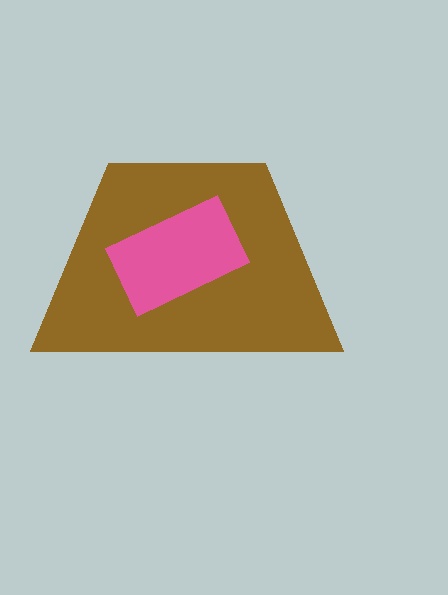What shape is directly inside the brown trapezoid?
The pink rectangle.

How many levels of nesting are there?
2.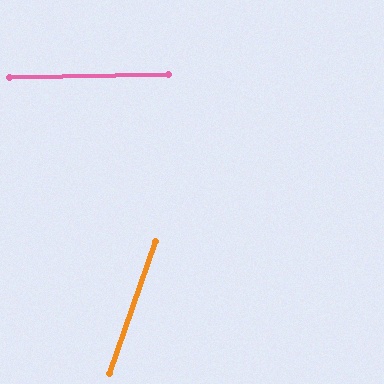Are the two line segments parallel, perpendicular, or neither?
Neither parallel nor perpendicular — they differ by about 70°.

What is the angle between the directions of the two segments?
Approximately 70 degrees.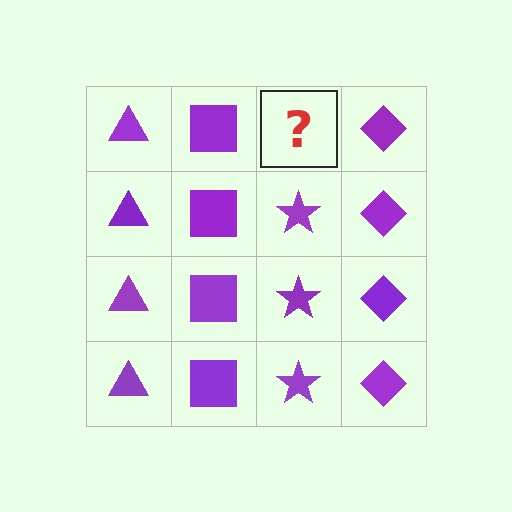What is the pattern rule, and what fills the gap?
The rule is that each column has a consistent shape. The gap should be filled with a purple star.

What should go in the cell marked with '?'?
The missing cell should contain a purple star.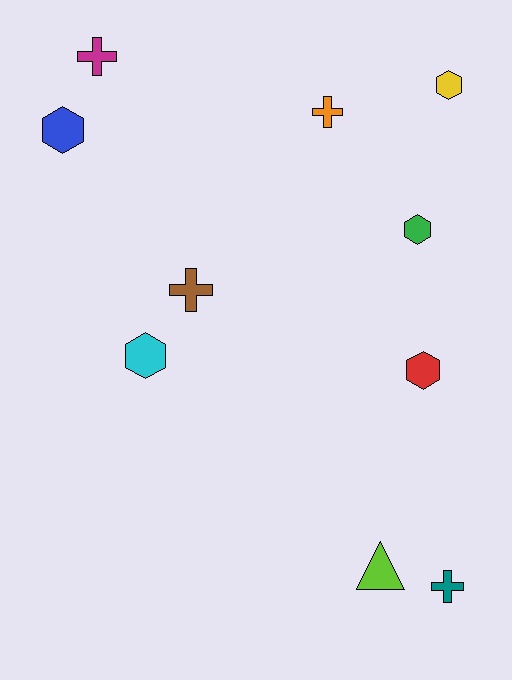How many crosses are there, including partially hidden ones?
There are 4 crosses.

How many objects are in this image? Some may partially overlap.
There are 10 objects.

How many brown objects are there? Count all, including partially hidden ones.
There is 1 brown object.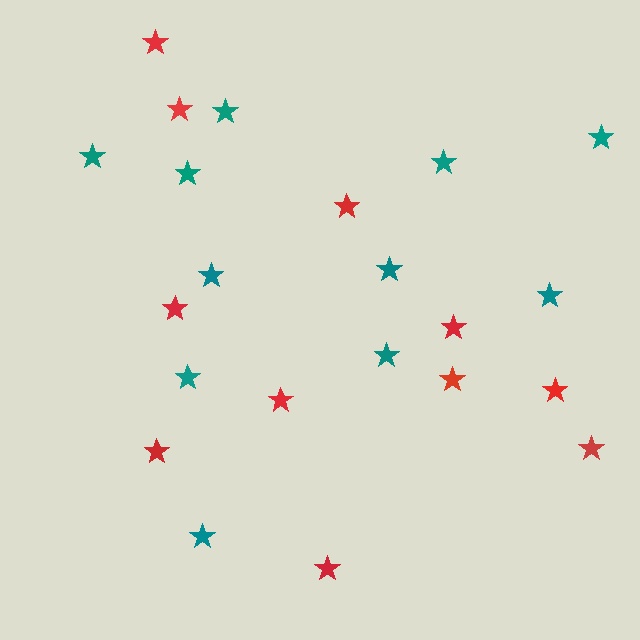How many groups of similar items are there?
There are 2 groups: one group of teal stars (11) and one group of red stars (11).